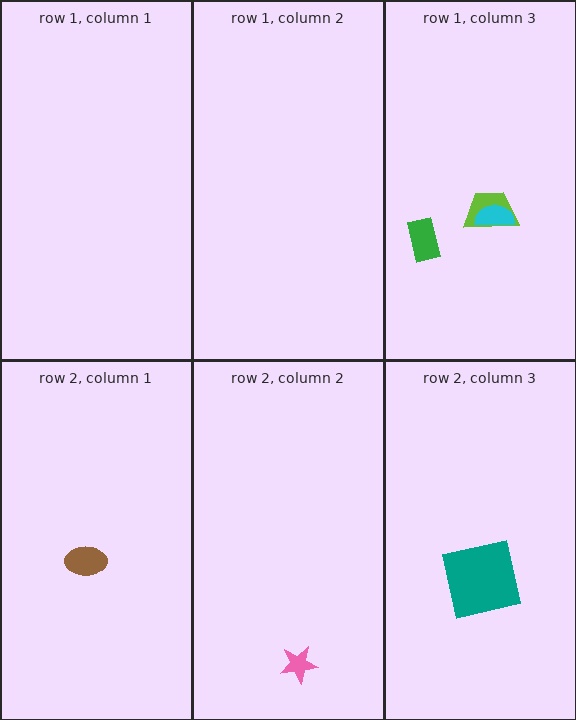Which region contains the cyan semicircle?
The row 1, column 3 region.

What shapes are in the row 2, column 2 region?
The pink star.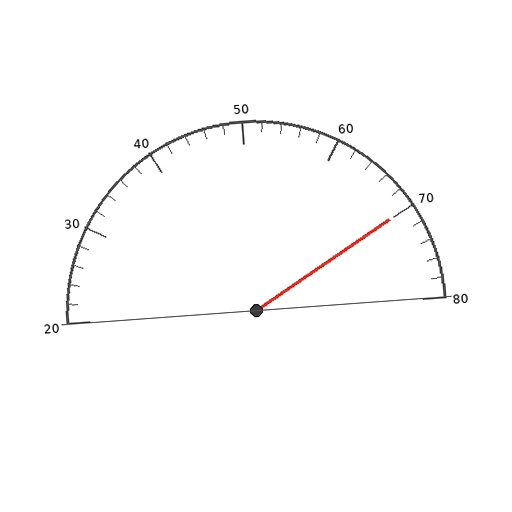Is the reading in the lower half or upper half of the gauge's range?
The reading is in the upper half of the range (20 to 80).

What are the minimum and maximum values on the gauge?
The gauge ranges from 20 to 80.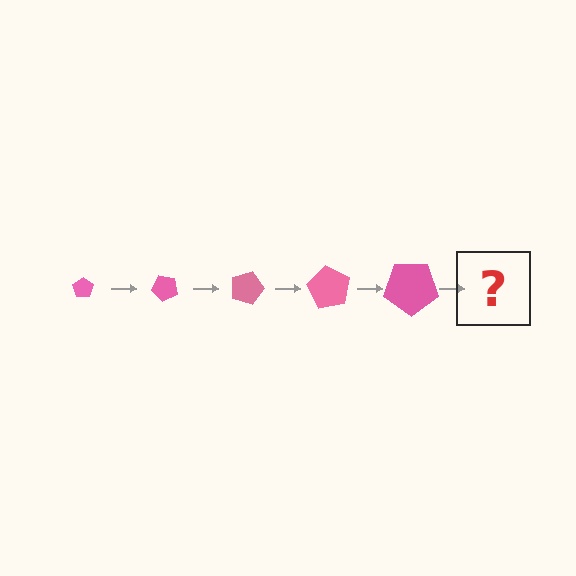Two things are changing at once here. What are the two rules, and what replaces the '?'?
The two rules are that the pentagon grows larger each step and it rotates 45 degrees each step. The '?' should be a pentagon, larger than the previous one and rotated 225 degrees from the start.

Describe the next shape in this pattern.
It should be a pentagon, larger than the previous one and rotated 225 degrees from the start.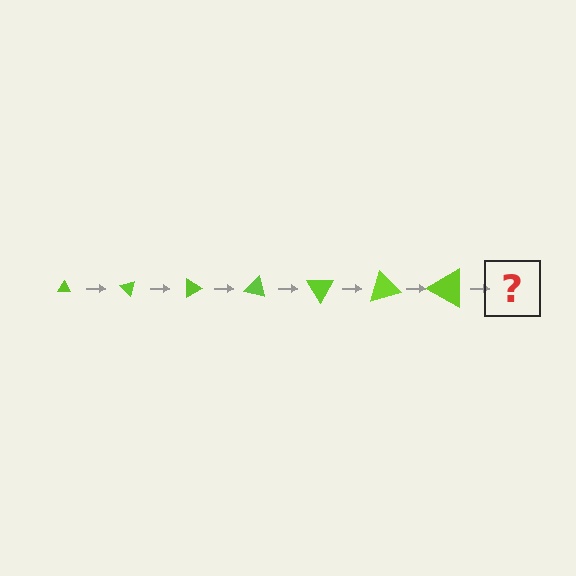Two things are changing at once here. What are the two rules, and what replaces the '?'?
The two rules are that the triangle grows larger each step and it rotates 45 degrees each step. The '?' should be a triangle, larger than the previous one and rotated 315 degrees from the start.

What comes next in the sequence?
The next element should be a triangle, larger than the previous one and rotated 315 degrees from the start.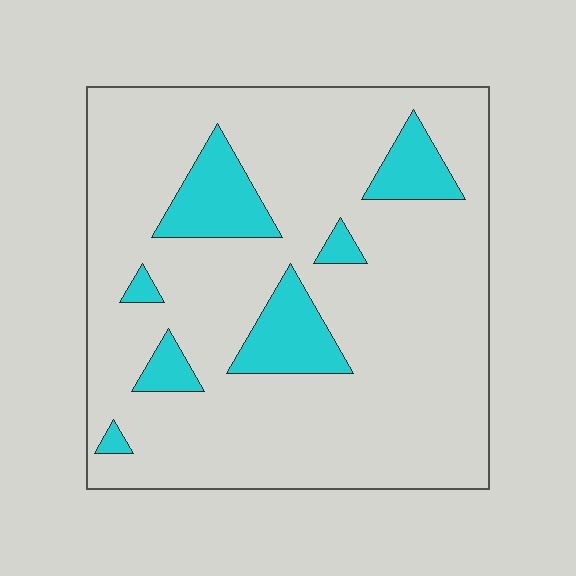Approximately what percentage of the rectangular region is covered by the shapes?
Approximately 15%.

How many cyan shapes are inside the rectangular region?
7.